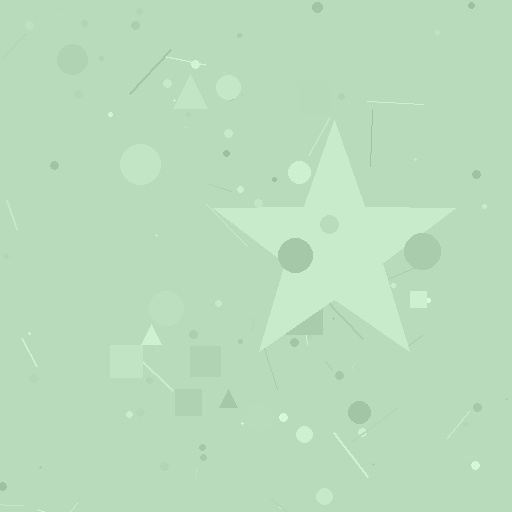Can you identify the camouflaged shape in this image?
The camouflaged shape is a star.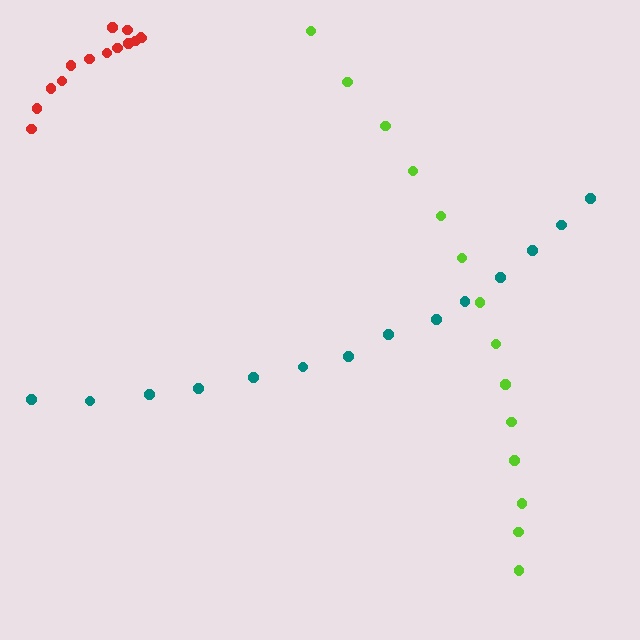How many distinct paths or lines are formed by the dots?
There are 3 distinct paths.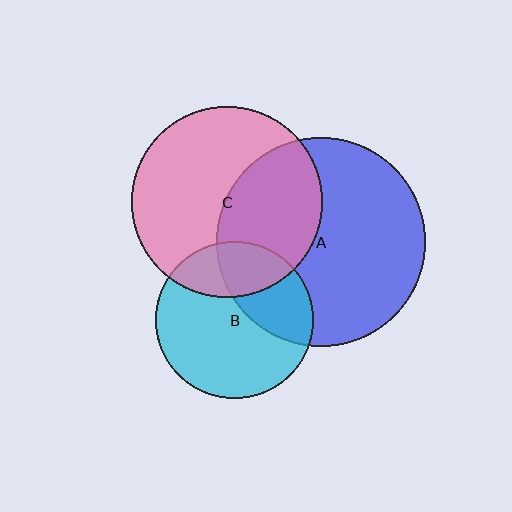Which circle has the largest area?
Circle A (blue).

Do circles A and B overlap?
Yes.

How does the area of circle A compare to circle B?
Approximately 1.8 times.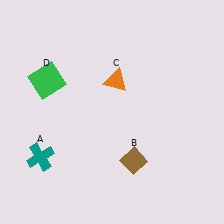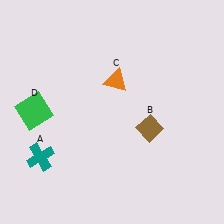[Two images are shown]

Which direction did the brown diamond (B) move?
The brown diamond (B) moved up.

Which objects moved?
The objects that moved are: the brown diamond (B), the green square (D).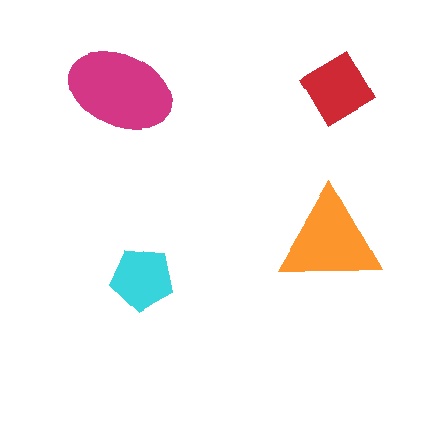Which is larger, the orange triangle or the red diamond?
The orange triangle.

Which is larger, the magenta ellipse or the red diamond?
The magenta ellipse.